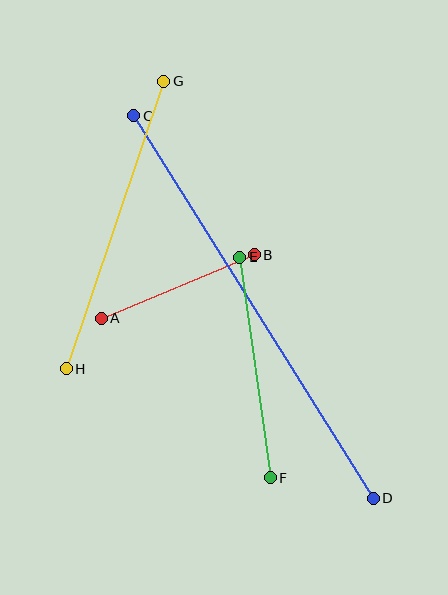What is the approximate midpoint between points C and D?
The midpoint is at approximately (254, 307) pixels.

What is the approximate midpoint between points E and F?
The midpoint is at approximately (255, 367) pixels.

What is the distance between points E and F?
The distance is approximately 223 pixels.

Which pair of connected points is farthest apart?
Points C and D are farthest apart.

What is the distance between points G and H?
The distance is approximately 304 pixels.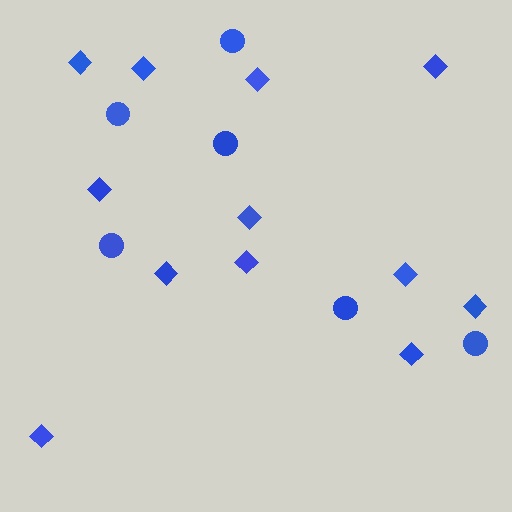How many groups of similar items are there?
There are 2 groups: one group of circles (6) and one group of diamonds (12).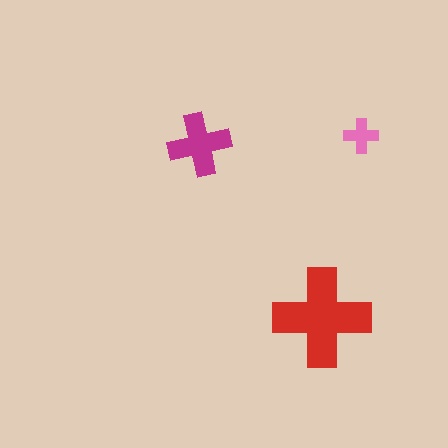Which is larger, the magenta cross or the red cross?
The red one.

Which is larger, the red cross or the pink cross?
The red one.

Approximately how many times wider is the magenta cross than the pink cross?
About 2 times wider.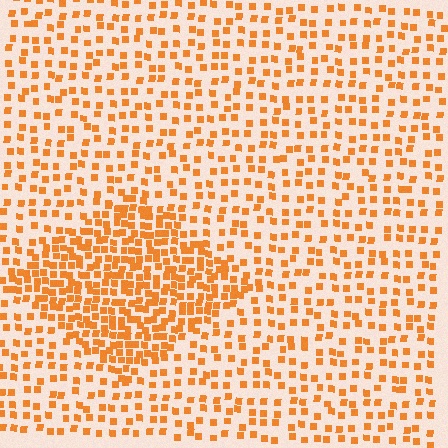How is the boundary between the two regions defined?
The boundary is defined by a change in element density (approximately 2.2x ratio). All elements are the same color, size, and shape.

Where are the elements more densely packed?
The elements are more densely packed inside the diamond boundary.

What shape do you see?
I see a diamond.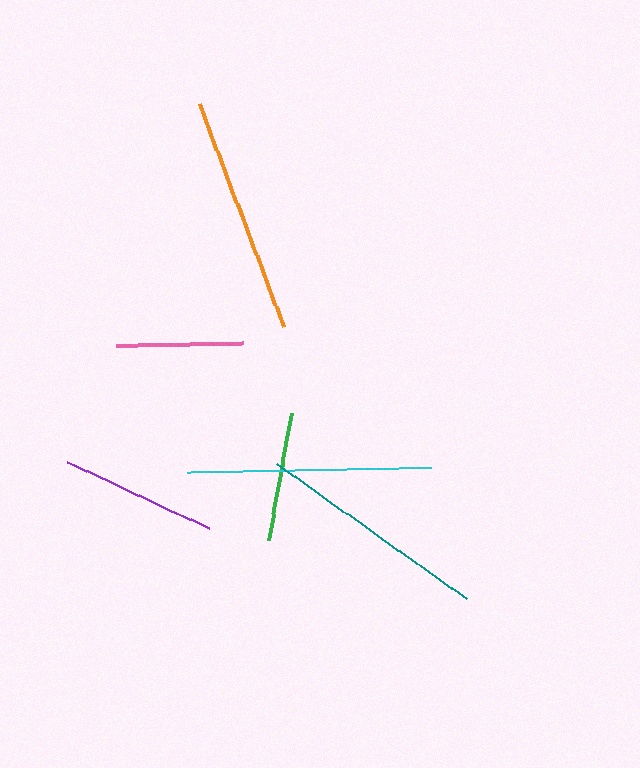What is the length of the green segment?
The green segment is approximately 130 pixels long.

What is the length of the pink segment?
The pink segment is approximately 127 pixels long.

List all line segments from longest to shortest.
From longest to shortest: cyan, orange, teal, purple, green, pink.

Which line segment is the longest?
The cyan line is the longest at approximately 245 pixels.